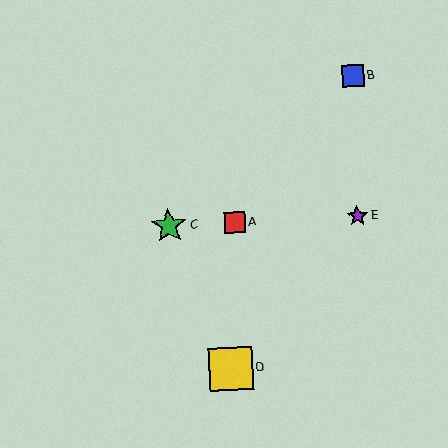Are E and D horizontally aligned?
No, E is at y≈216 and D is at y≈369.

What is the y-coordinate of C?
Object C is at y≈226.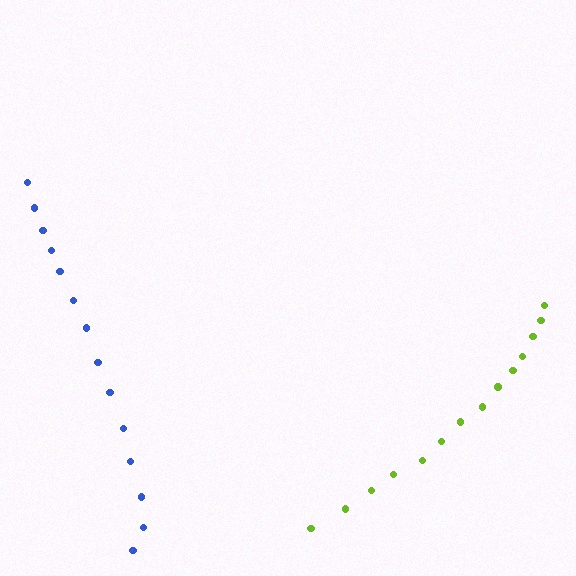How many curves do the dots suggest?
There are 2 distinct paths.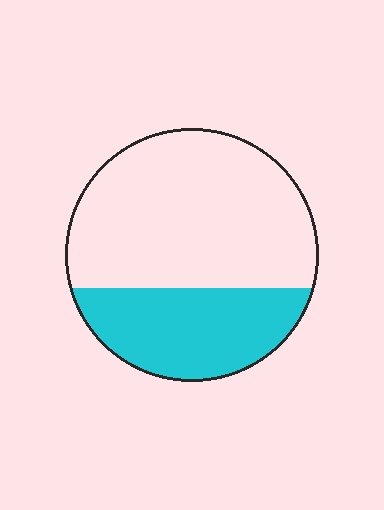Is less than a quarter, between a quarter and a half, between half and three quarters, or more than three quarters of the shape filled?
Between a quarter and a half.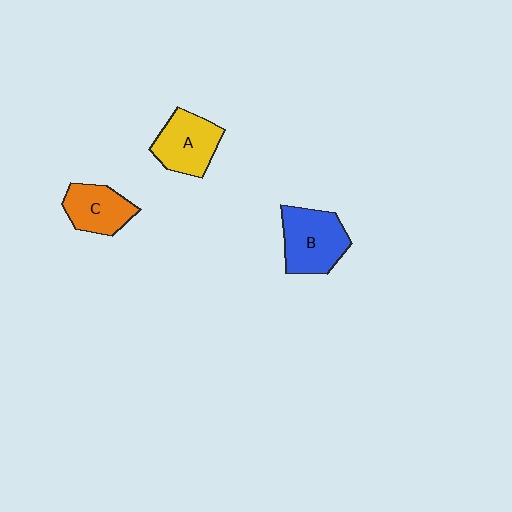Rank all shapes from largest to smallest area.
From largest to smallest: B (blue), A (yellow), C (orange).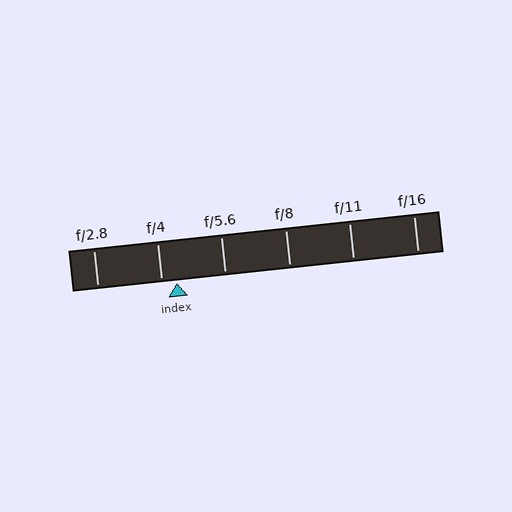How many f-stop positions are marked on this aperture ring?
There are 6 f-stop positions marked.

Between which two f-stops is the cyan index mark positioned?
The index mark is between f/4 and f/5.6.